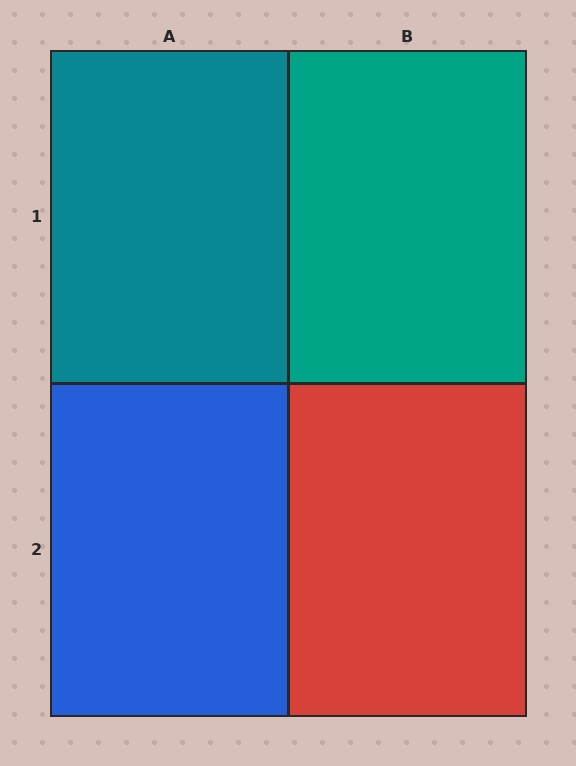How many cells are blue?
1 cell is blue.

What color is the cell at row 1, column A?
Teal.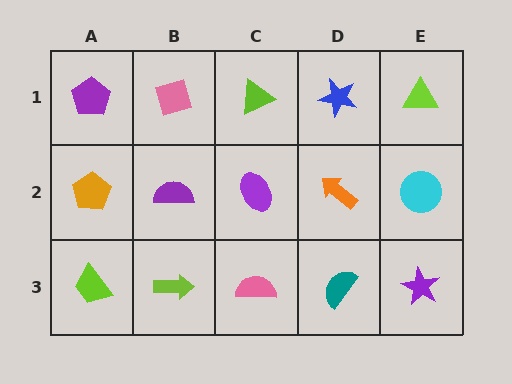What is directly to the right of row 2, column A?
A purple semicircle.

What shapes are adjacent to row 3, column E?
A cyan circle (row 2, column E), a teal semicircle (row 3, column D).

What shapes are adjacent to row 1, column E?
A cyan circle (row 2, column E), a blue star (row 1, column D).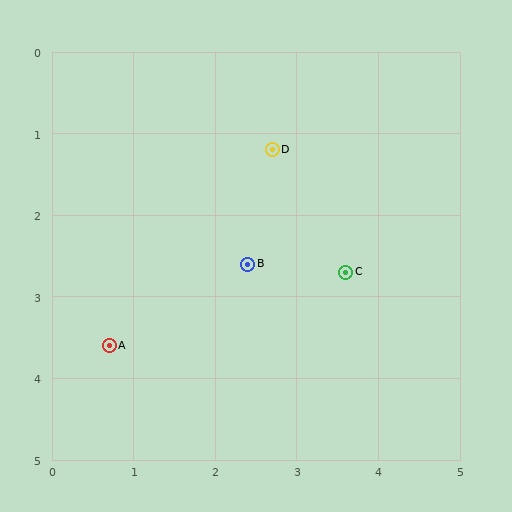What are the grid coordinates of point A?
Point A is at approximately (0.7, 3.6).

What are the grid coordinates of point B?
Point B is at approximately (2.4, 2.6).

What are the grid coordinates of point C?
Point C is at approximately (3.6, 2.7).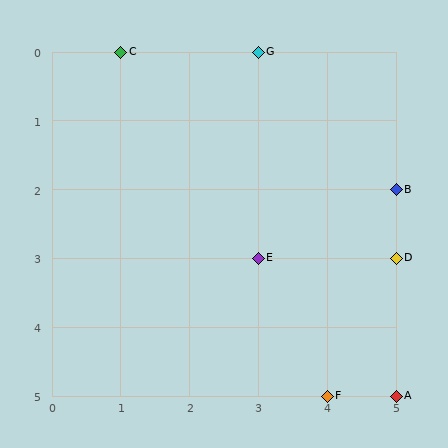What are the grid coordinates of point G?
Point G is at grid coordinates (3, 0).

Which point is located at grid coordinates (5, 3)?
Point D is at (5, 3).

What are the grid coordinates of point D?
Point D is at grid coordinates (5, 3).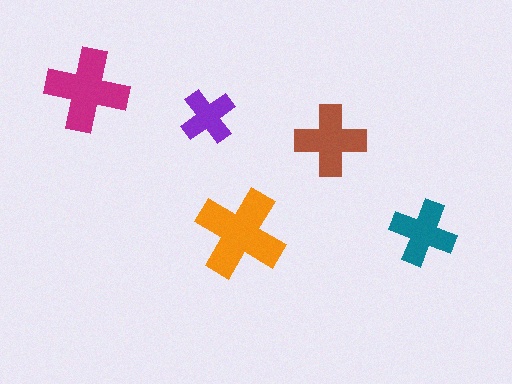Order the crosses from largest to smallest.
the orange one, the magenta one, the brown one, the teal one, the purple one.